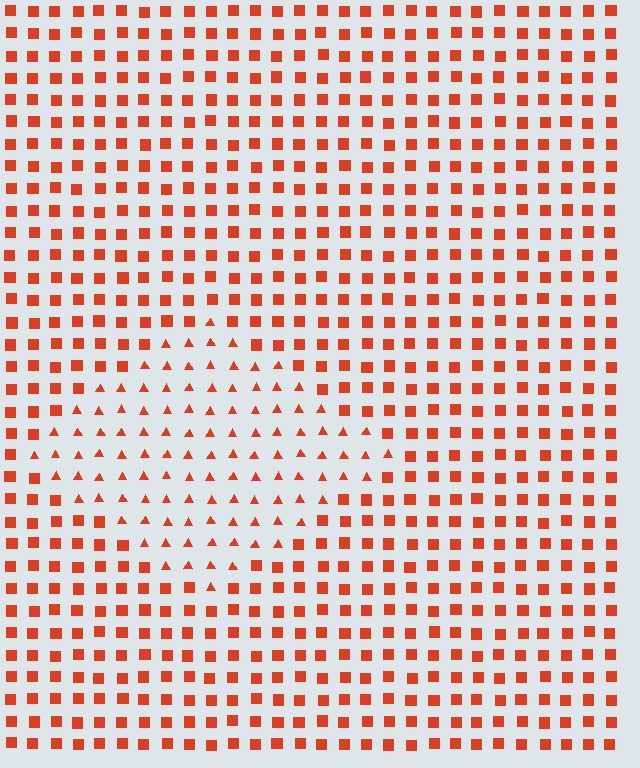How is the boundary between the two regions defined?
The boundary is defined by a change in element shape: triangles inside vs. squares outside. All elements share the same color and spacing.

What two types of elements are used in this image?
The image uses triangles inside the diamond region and squares outside it.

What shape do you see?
I see a diamond.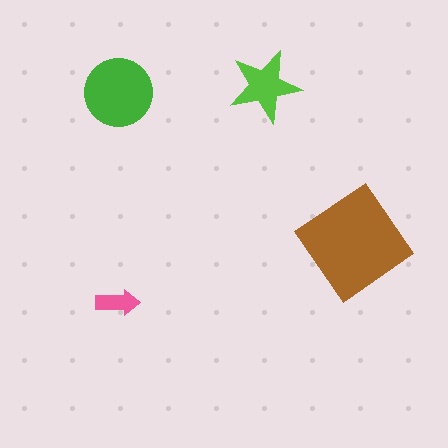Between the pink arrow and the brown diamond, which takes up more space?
The brown diamond.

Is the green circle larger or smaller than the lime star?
Larger.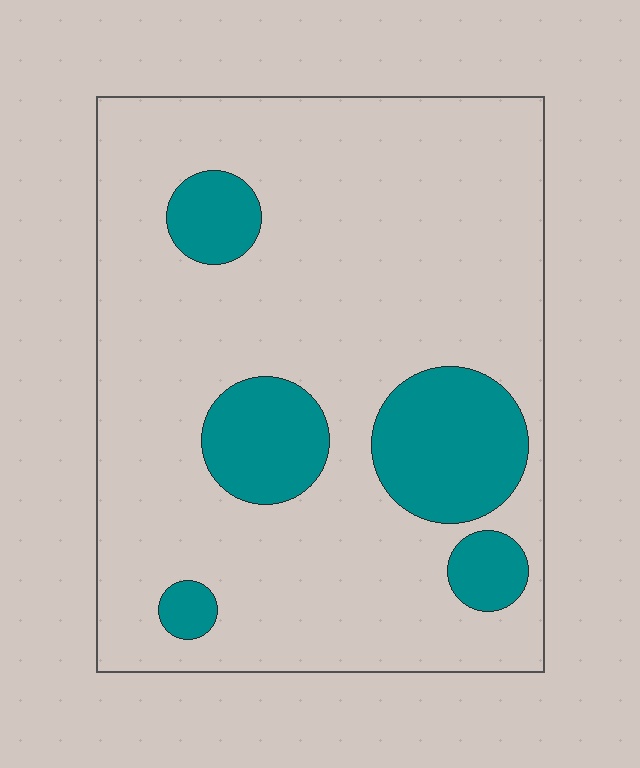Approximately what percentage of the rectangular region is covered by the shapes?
Approximately 20%.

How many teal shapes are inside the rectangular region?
5.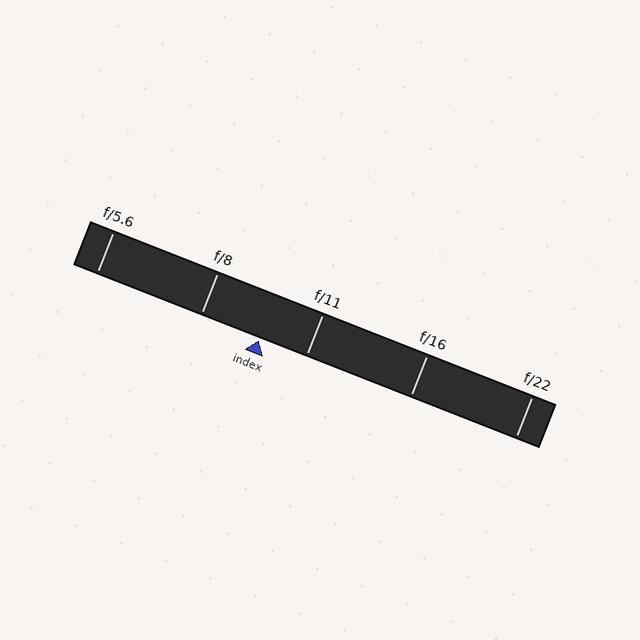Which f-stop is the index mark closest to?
The index mark is closest to f/11.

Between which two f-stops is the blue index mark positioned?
The index mark is between f/8 and f/11.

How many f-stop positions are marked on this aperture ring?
There are 5 f-stop positions marked.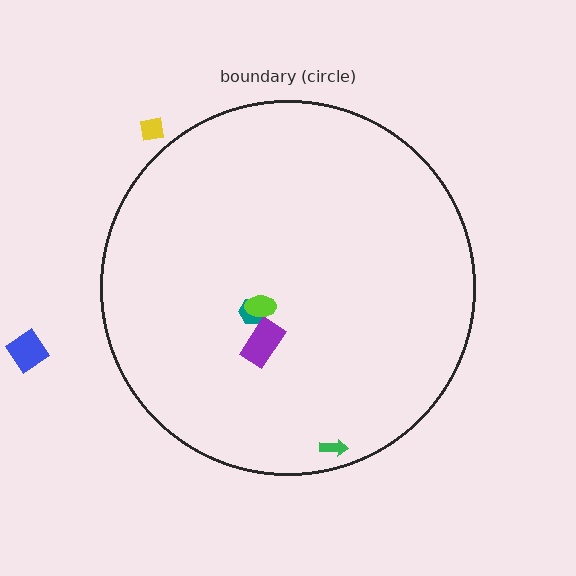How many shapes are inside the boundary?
4 inside, 2 outside.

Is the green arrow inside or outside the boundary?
Inside.